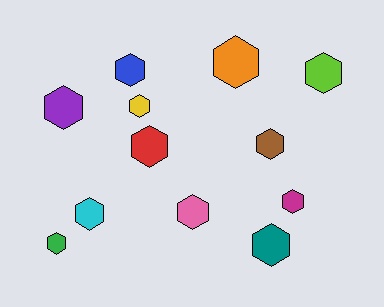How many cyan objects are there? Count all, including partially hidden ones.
There is 1 cyan object.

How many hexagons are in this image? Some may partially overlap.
There are 12 hexagons.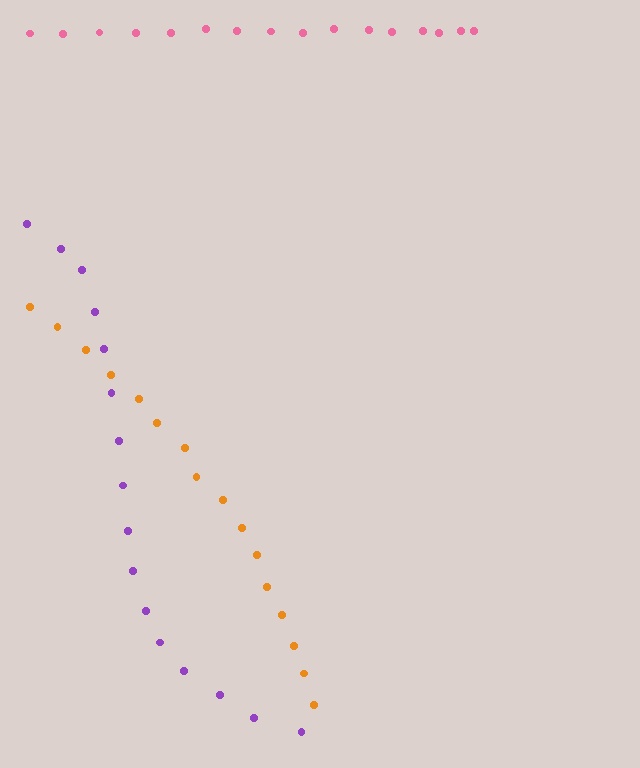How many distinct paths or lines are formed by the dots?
There are 3 distinct paths.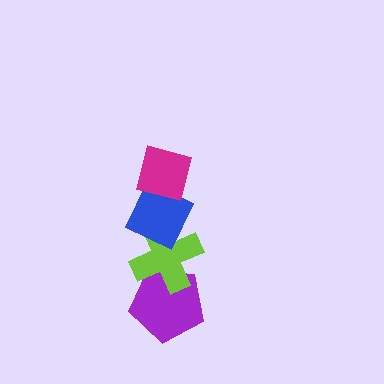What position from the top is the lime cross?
The lime cross is 3rd from the top.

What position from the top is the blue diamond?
The blue diamond is 2nd from the top.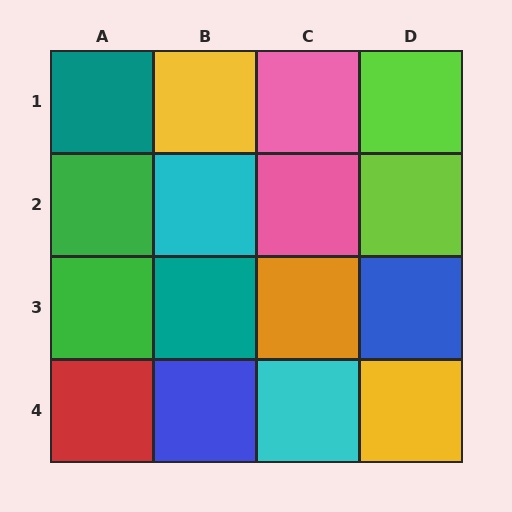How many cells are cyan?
2 cells are cyan.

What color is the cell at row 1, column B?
Yellow.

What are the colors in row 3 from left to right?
Green, teal, orange, blue.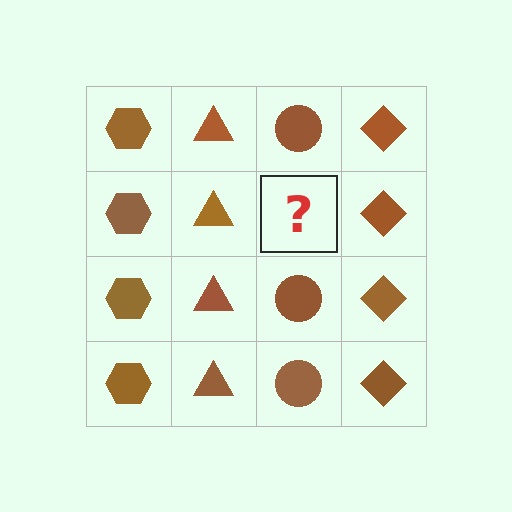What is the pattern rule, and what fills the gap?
The rule is that each column has a consistent shape. The gap should be filled with a brown circle.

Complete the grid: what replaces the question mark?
The question mark should be replaced with a brown circle.